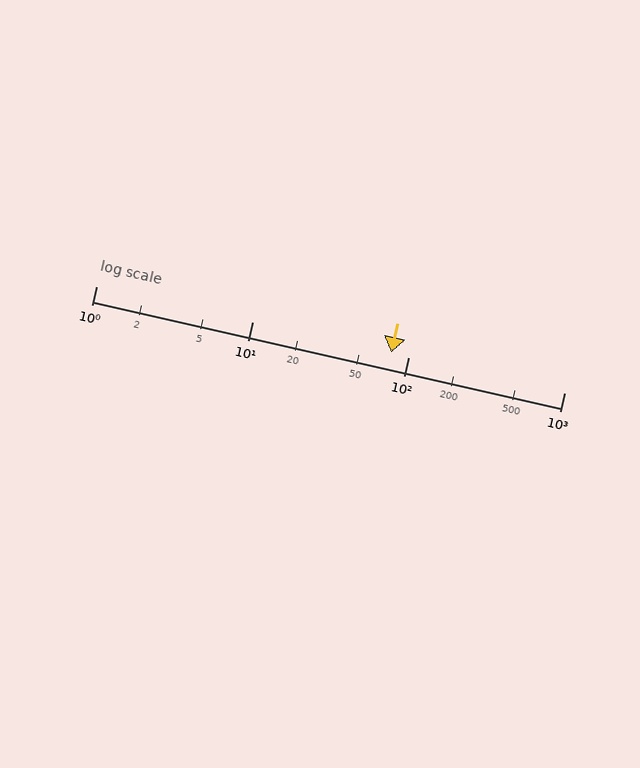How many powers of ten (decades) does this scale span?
The scale spans 3 decades, from 1 to 1000.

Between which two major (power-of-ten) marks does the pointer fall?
The pointer is between 10 and 100.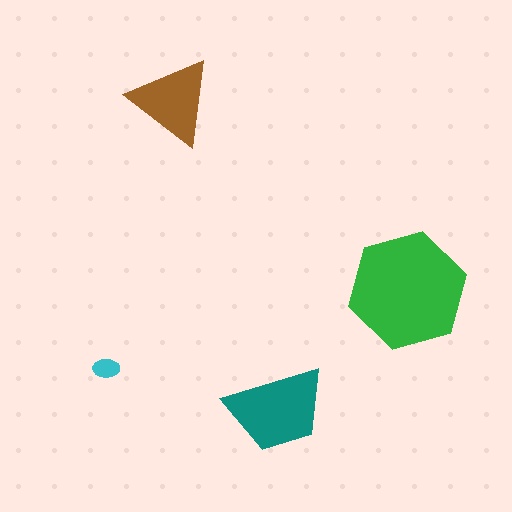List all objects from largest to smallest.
The green hexagon, the teal trapezoid, the brown triangle, the cyan ellipse.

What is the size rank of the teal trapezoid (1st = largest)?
2nd.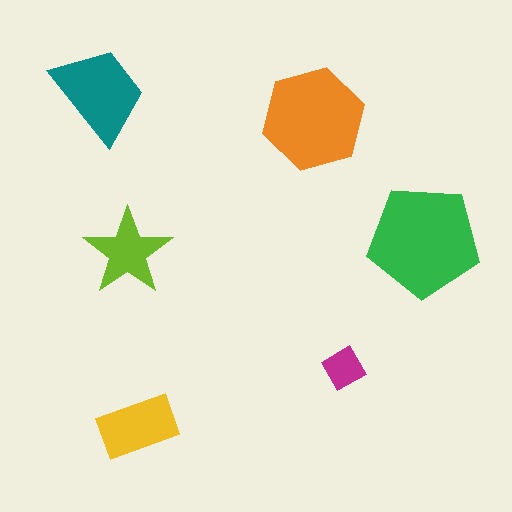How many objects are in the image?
There are 6 objects in the image.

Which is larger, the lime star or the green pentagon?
The green pentagon.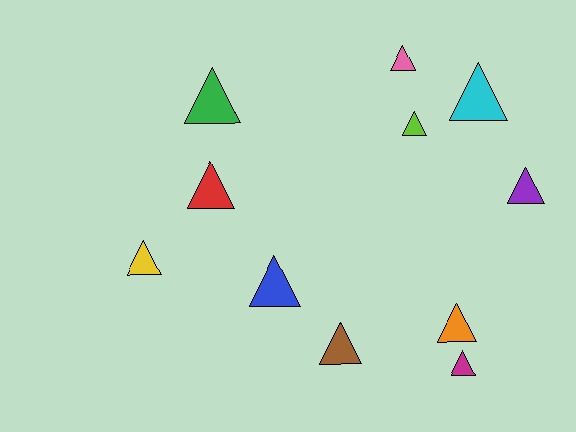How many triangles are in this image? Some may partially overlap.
There are 11 triangles.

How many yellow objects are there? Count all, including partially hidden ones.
There is 1 yellow object.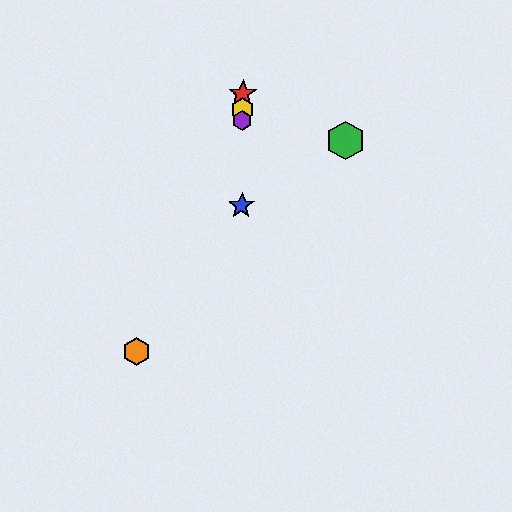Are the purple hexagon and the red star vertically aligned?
Yes, both are at x≈242.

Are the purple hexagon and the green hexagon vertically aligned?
No, the purple hexagon is at x≈242 and the green hexagon is at x≈345.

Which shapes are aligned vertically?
The red star, the blue star, the yellow hexagon, the purple hexagon are aligned vertically.